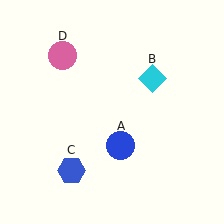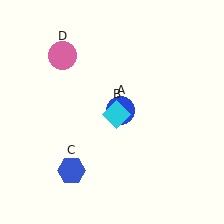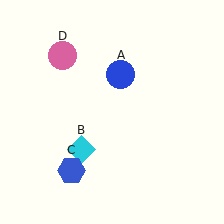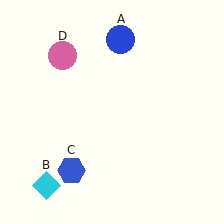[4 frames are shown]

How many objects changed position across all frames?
2 objects changed position: blue circle (object A), cyan diamond (object B).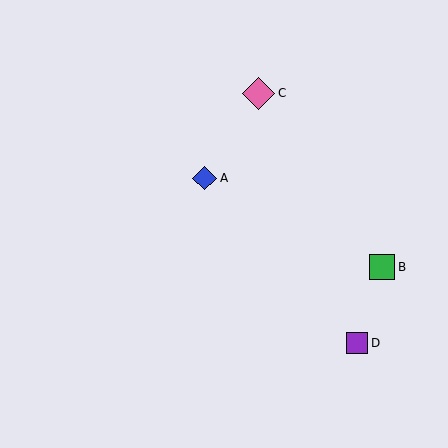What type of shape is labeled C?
Shape C is a pink diamond.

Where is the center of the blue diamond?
The center of the blue diamond is at (205, 178).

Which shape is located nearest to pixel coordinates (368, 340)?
The purple square (labeled D) at (357, 343) is nearest to that location.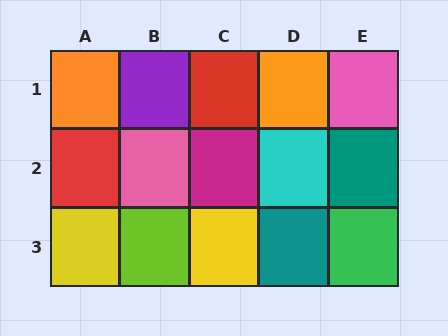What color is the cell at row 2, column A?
Red.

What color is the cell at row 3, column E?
Green.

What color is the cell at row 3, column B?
Lime.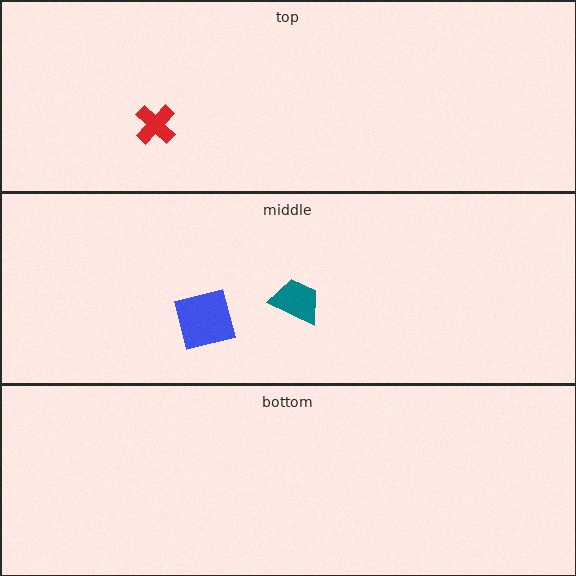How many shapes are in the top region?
1.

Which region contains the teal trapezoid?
The middle region.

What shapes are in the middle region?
The teal trapezoid, the blue square.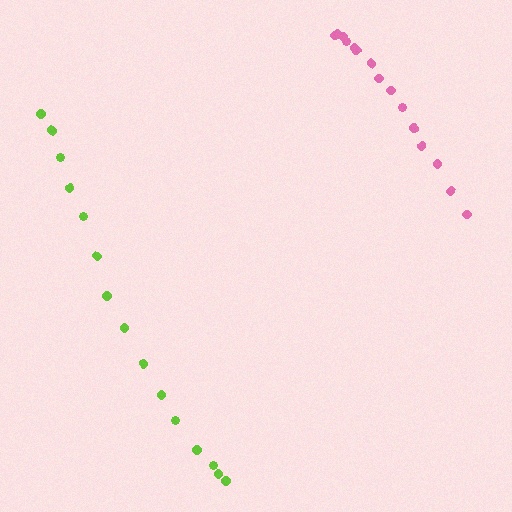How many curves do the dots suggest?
There are 2 distinct paths.